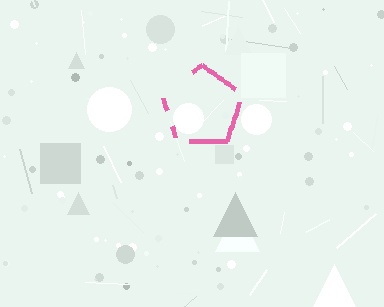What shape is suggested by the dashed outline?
The dashed outline suggests a pentagon.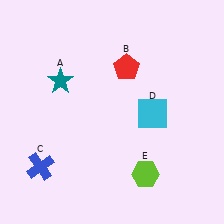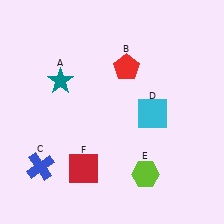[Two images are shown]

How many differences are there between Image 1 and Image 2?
There is 1 difference between the two images.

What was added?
A red square (F) was added in Image 2.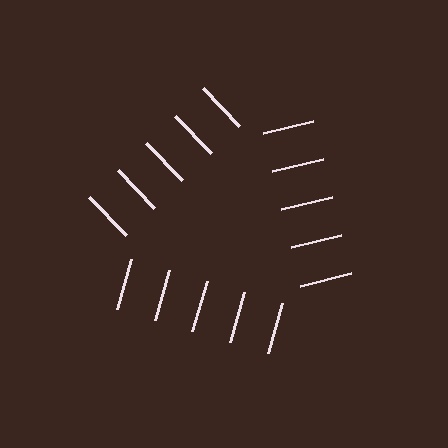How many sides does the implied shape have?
3 sides — the line-ends trace a triangle.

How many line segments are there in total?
15 — 5 along each of the 3 edges.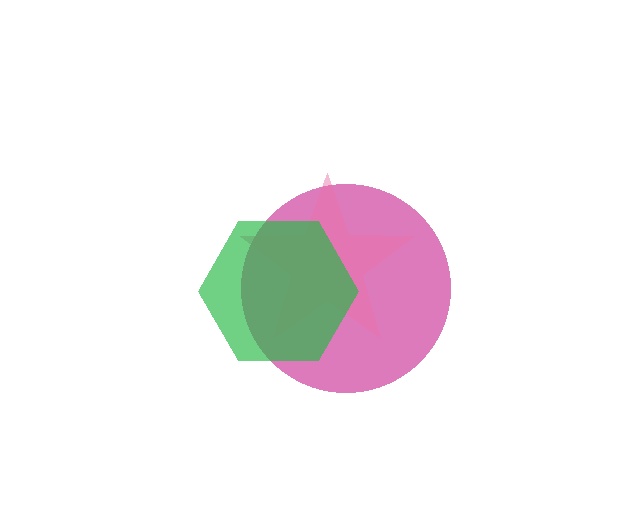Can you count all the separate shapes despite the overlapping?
Yes, there are 3 separate shapes.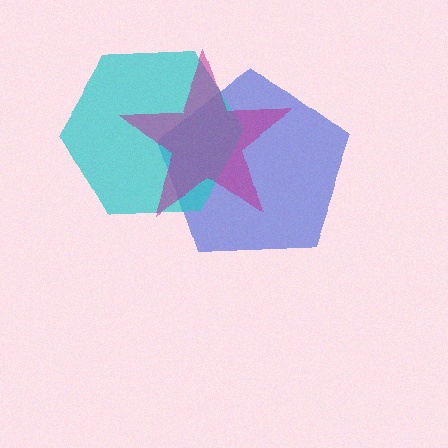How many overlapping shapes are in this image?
There are 3 overlapping shapes in the image.